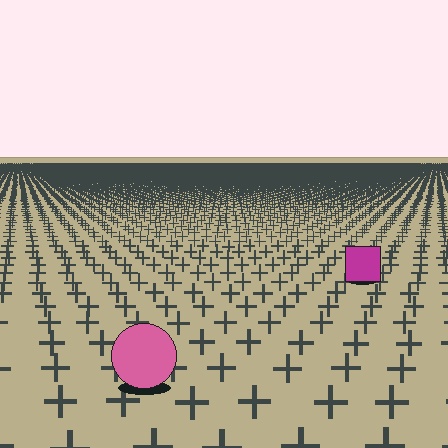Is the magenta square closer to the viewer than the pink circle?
No. The pink circle is closer — you can tell from the texture gradient: the ground texture is coarser near it.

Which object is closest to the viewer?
The pink circle is closest. The texture marks near it are larger and more spread out.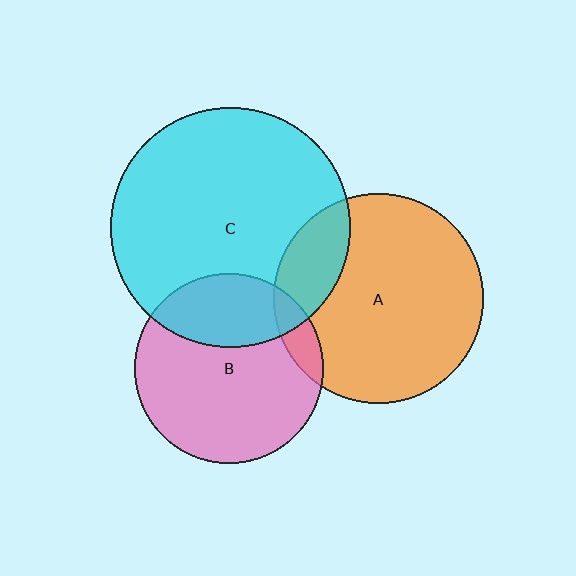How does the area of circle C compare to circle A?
Approximately 1.3 times.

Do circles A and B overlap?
Yes.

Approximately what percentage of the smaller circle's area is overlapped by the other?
Approximately 10%.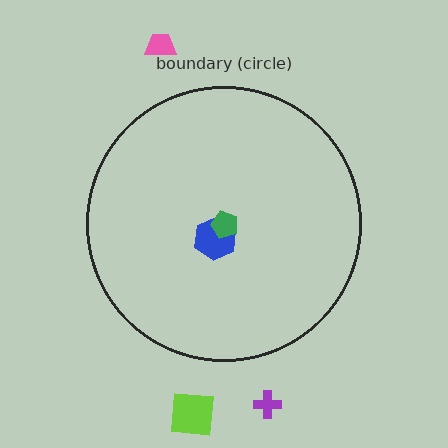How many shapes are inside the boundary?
2 inside, 3 outside.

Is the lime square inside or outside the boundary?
Outside.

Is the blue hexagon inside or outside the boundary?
Inside.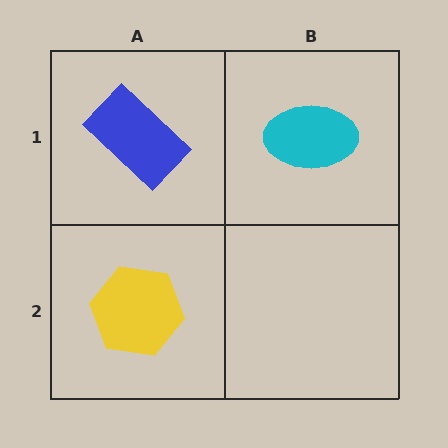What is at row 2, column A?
A yellow hexagon.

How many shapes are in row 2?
1 shape.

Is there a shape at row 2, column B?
No, that cell is empty.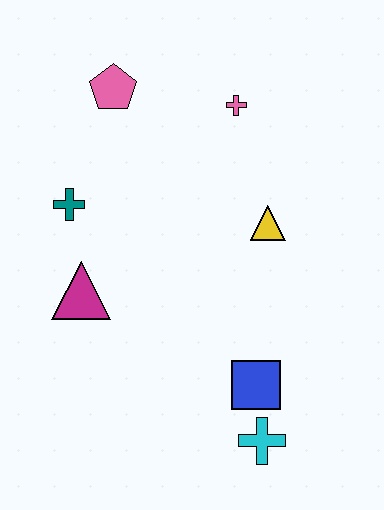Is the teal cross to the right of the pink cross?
No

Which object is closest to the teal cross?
The magenta triangle is closest to the teal cross.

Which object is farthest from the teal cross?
The cyan cross is farthest from the teal cross.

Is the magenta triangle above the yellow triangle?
No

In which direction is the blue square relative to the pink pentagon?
The blue square is below the pink pentagon.